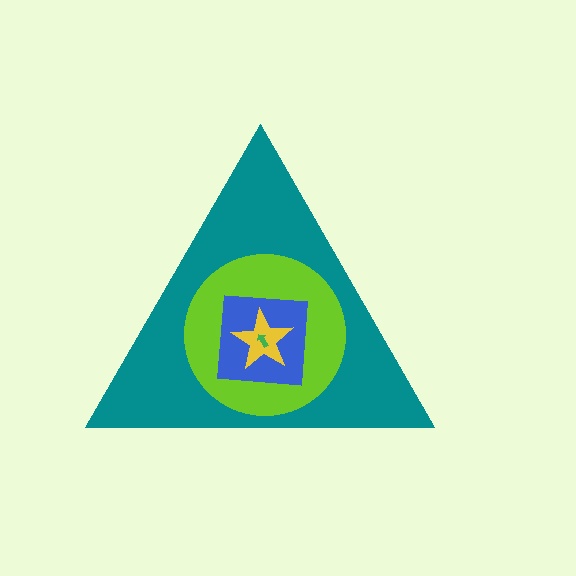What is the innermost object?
The green arrow.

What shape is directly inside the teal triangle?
The lime circle.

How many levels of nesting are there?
5.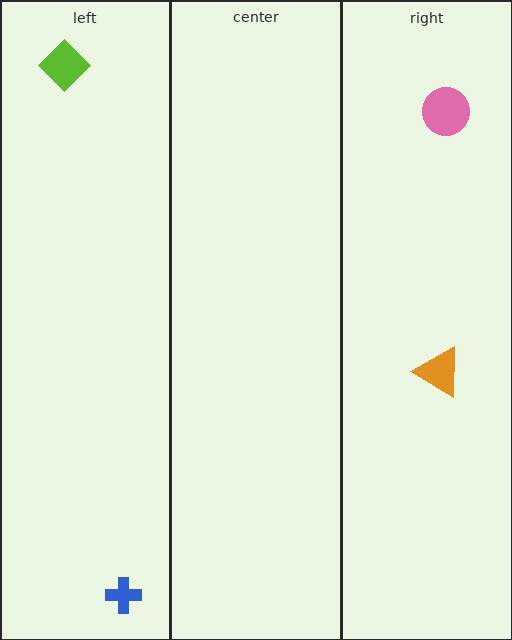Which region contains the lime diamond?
The left region.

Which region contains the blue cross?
The left region.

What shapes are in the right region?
The orange triangle, the pink circle.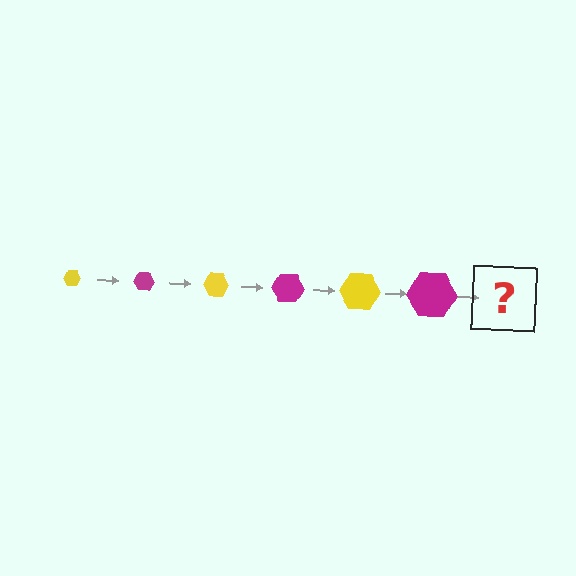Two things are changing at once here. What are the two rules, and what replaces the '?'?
The two rules are that the hexagon grows larger each step and the color cycles through yellow and magenta. The '?' should be a yellow hexagon, larger than the previous one.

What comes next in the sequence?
The next element should be a yellow hexagon, larger than the previous one.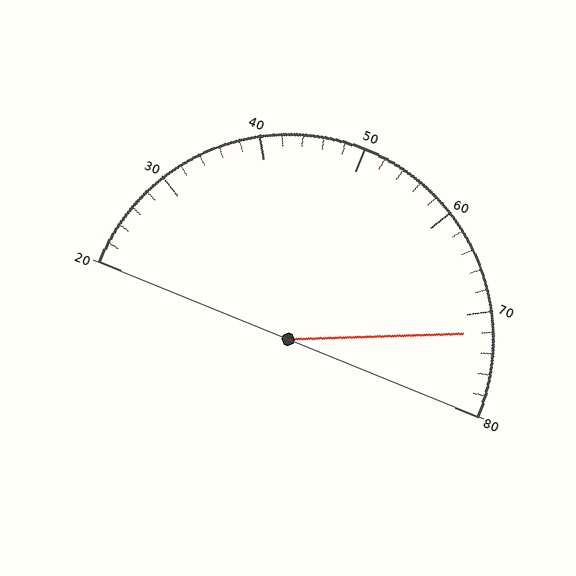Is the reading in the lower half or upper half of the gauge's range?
The reading is in the upper half of the range (20 to 80).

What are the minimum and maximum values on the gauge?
The gauge ranges from 20 to 80.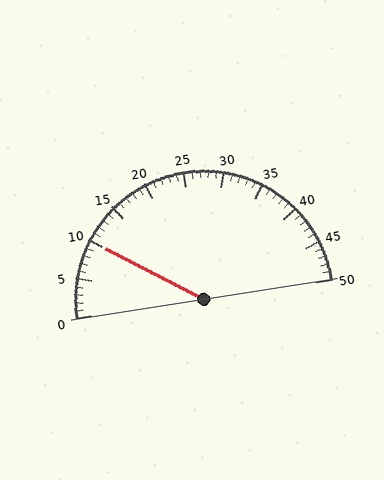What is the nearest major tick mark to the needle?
The nearest major tick mark is 10.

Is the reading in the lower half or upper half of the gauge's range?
The reading is in the lower half of the range (0 to 50).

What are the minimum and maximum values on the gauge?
The gauge ranges from 0 to 50.